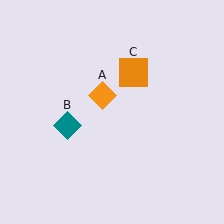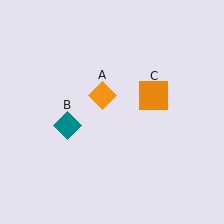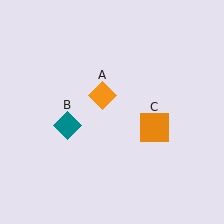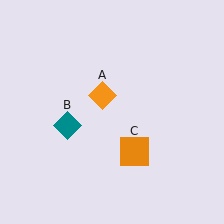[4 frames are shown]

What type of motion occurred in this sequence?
The orange square (object C) rotated clockwise around the center of the scene.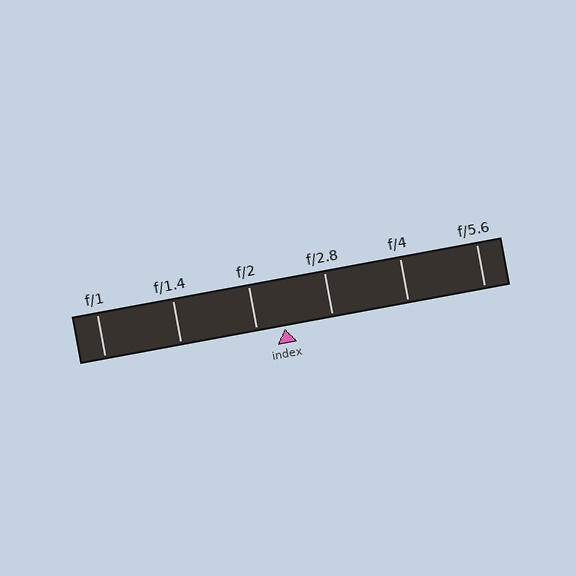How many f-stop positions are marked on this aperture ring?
There are 6 f-stop positions marked.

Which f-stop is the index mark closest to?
The index mark is closest to f/2.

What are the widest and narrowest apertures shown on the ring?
The widest aperture shown is f/1 and the narrowest is f/5.6.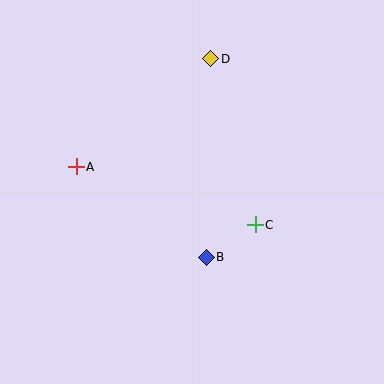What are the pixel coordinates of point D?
Point D is at (211, 59).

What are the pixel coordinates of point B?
Point B is at (206, 257).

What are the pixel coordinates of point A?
Point A is at (76, 167).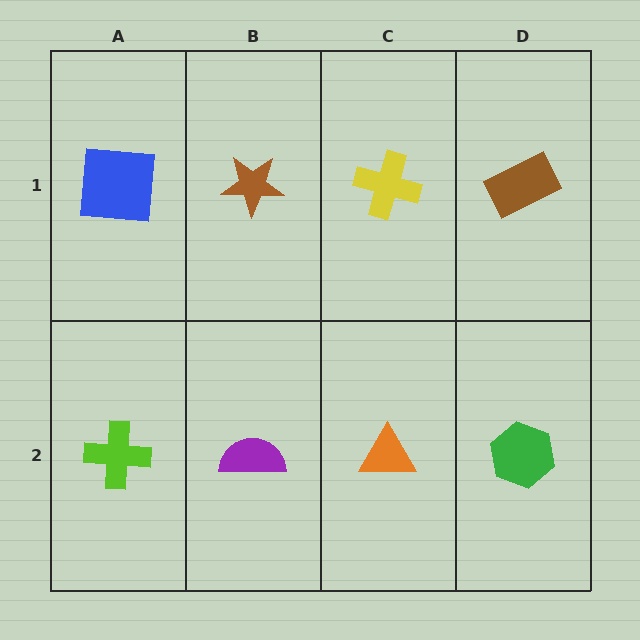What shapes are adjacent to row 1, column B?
A purple semicircle (row 2, column B), a blue square (row 1, column A), a yellow cross (row 1, column C).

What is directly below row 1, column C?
An orange triangle.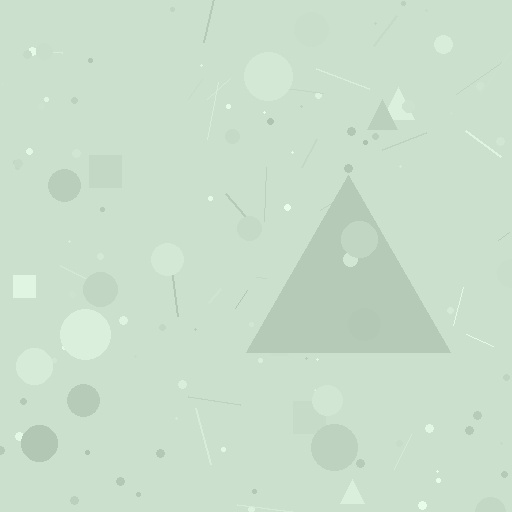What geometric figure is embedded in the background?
A triangle is embedded in the background.